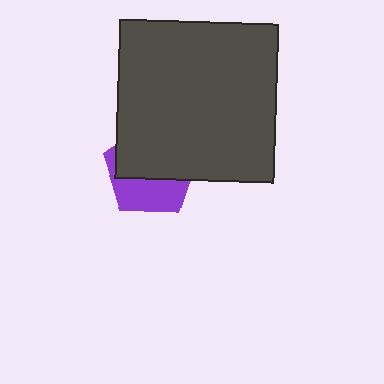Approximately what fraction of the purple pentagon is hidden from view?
Roughly 60% of the purple pentagon is hidden behind the dark gray square.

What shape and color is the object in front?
The object in front is a dark gray square.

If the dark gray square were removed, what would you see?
You would see the complete purple pentagon.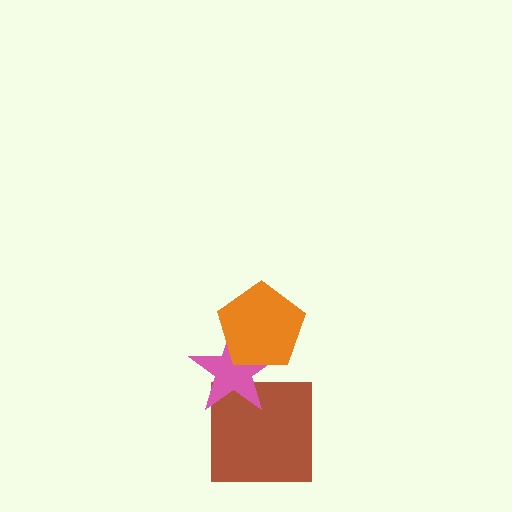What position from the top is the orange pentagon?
The orange pentagon is 1st from the top.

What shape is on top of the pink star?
The orange pentagon is on top of the pink star.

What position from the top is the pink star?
The pink star is 2nd from the top.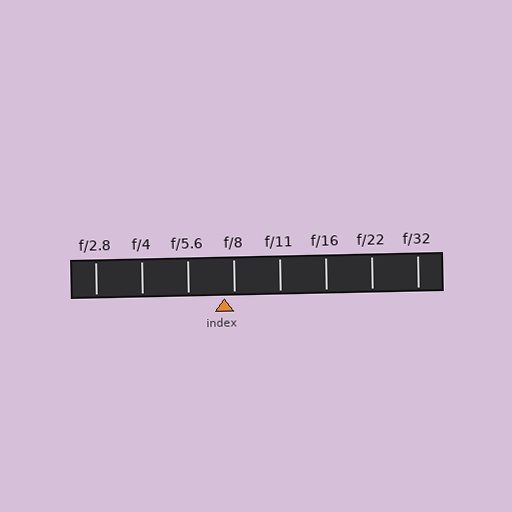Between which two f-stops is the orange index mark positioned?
The index mark is between f/5.6 and f/8.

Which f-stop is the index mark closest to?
The index mark is closest to f/8.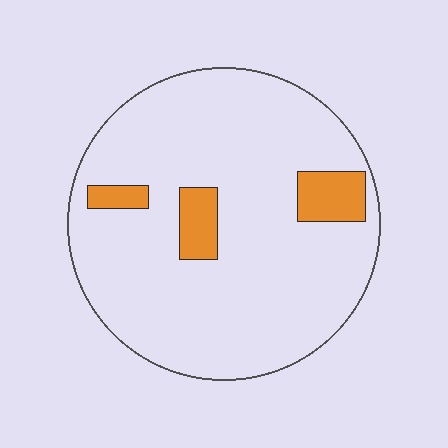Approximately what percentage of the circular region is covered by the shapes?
Approximately 10%.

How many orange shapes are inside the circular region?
3.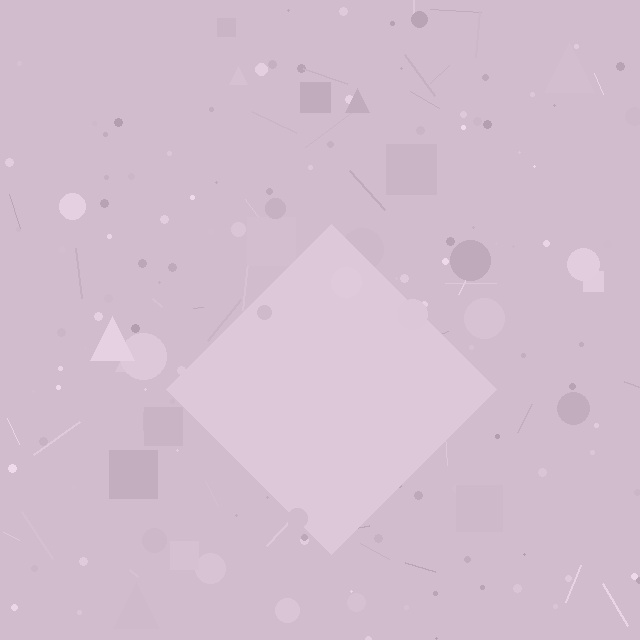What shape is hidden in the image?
A diamond is hidden in the image.